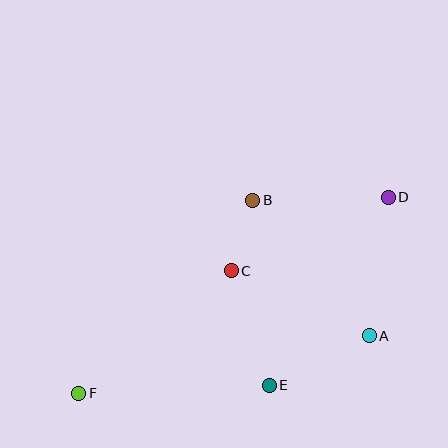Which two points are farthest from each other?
Points D and F are farthest from each other.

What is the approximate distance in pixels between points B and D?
The distance between B and D is approximately 136 pixels.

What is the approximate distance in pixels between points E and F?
The distance between E and F is approximately 190 pixels.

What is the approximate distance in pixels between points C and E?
The distance between C and E is approximately 121 pixels.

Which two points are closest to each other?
Points B and C are closest to each other.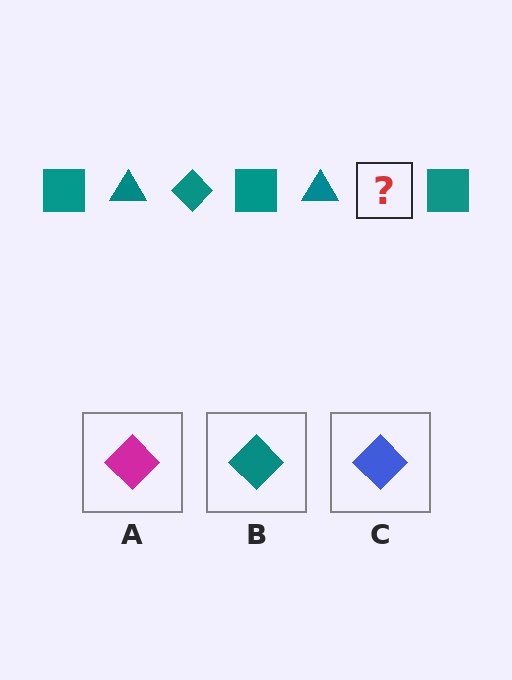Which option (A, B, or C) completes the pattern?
B.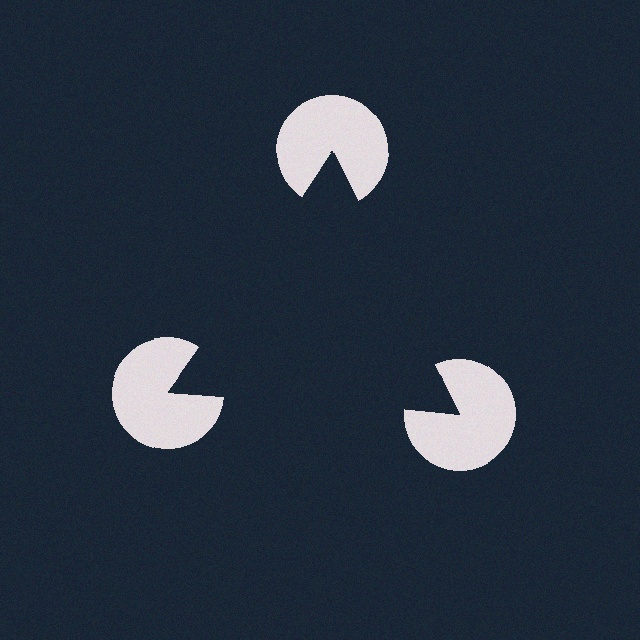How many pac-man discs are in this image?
There are 3 — one at each vertex of the illusory triangle.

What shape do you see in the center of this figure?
An illusory triangle — its edges are inferred from the aligned wedge cuts in the pac-man discs, not physically drawn.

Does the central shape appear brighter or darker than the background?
It typically appears slightly darker than the background, even though no actual brightness change is drawn.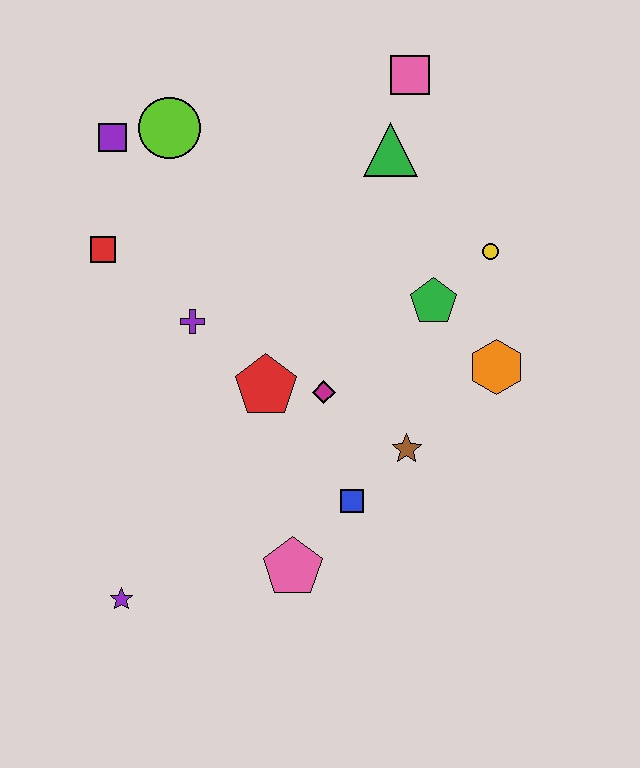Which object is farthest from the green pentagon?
The purple star is farthest from the green pentagon.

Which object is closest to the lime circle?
The purple square is closest to the lime circle.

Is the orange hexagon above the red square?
No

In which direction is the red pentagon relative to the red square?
The red pentagon is to the right of the red square.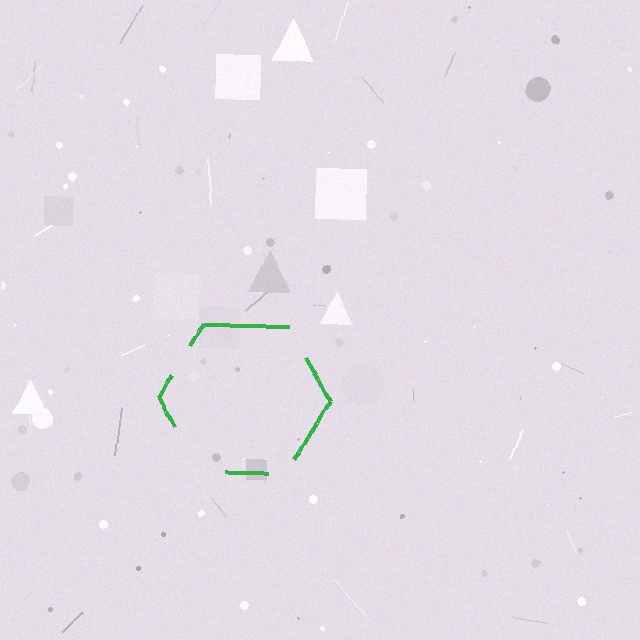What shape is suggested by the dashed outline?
The dashed outline suggests a hexagon.